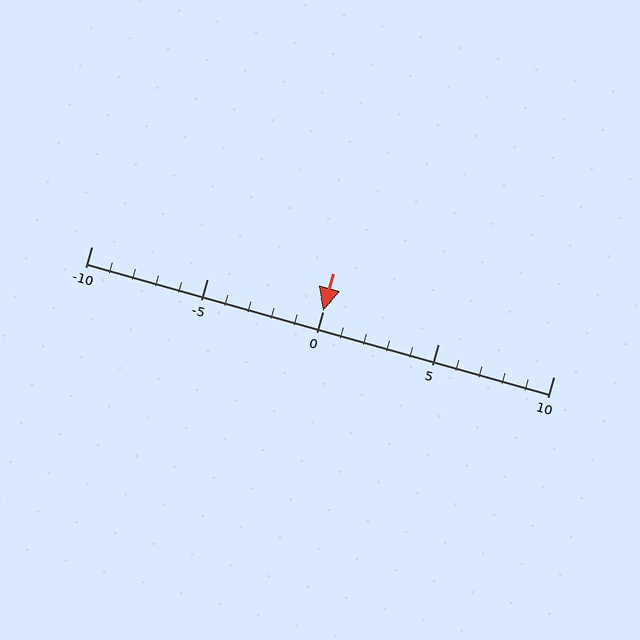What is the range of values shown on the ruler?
The ruler shows values from -10 to 10.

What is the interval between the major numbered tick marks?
The major tick marks are spaced 5 units apart.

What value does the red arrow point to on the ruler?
The red arrow points to approximately 0.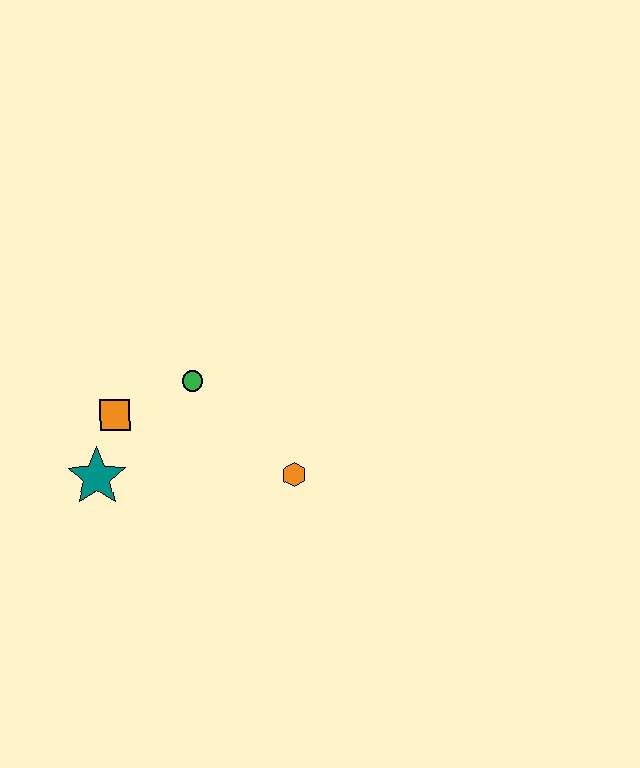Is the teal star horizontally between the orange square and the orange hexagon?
No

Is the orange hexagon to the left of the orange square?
No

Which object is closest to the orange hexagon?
The green circle is closest to the orange hexagon.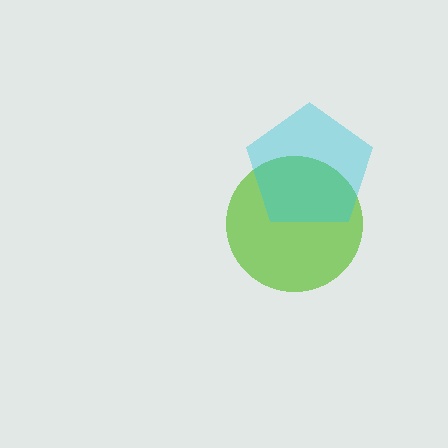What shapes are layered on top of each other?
The layered shapes are: a lime circle, a cyan pentagon.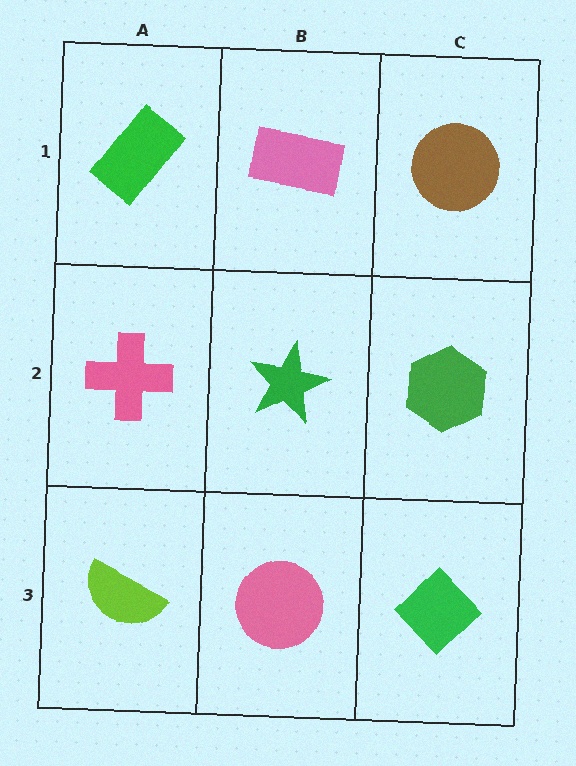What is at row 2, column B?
A green star.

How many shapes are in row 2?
3 shapes.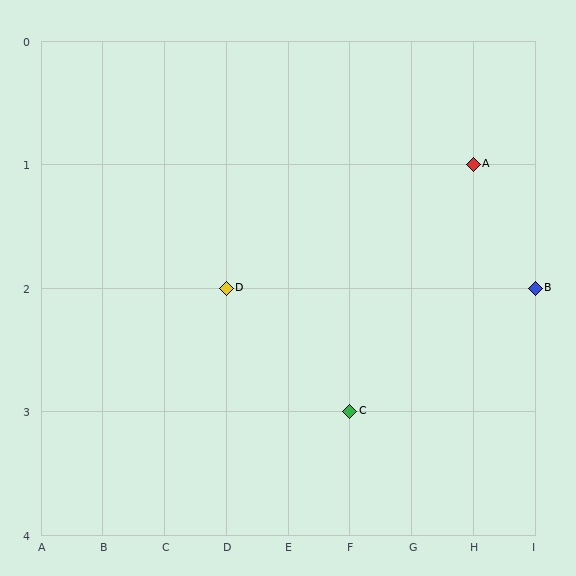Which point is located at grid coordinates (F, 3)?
Point C is at (F, 3).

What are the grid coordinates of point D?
Point D is at grid coordinates (D, 2).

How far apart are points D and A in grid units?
Points D and A are 4 columns and 1 row apart (about 4.1 grid units diagonally).